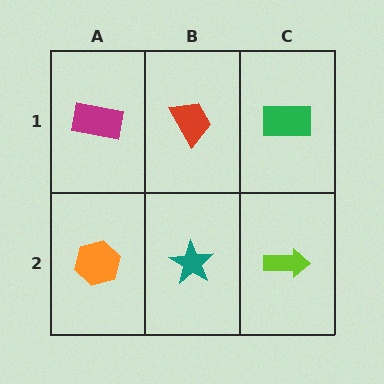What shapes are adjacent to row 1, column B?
A teal star (row 2, column B), a magenta rectangle (row 1, column A), a green rectangle (row 1, column C).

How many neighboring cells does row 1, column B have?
3.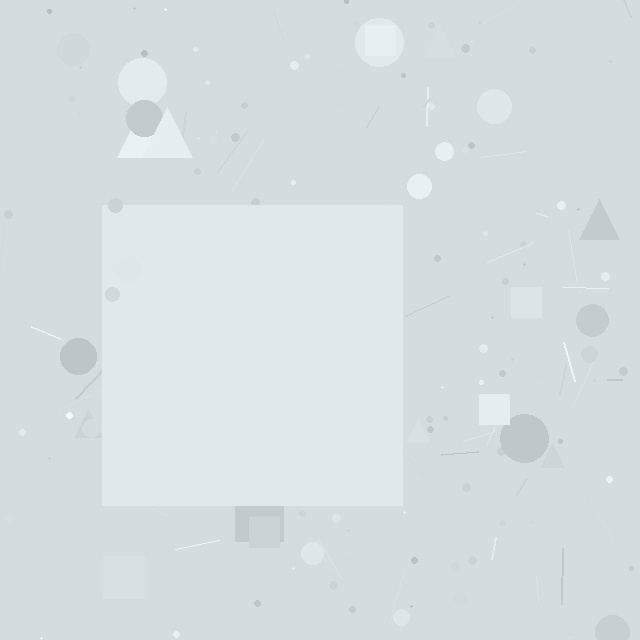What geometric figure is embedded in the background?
A square is embedded in the background.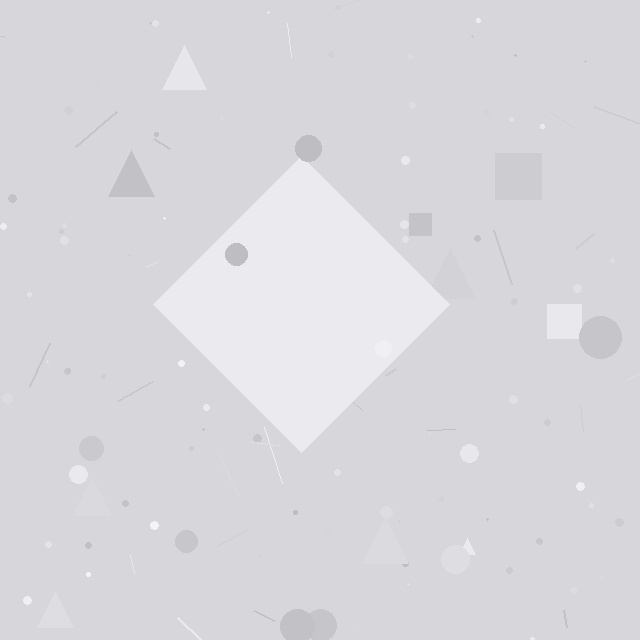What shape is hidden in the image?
A diamond is hidden in the image.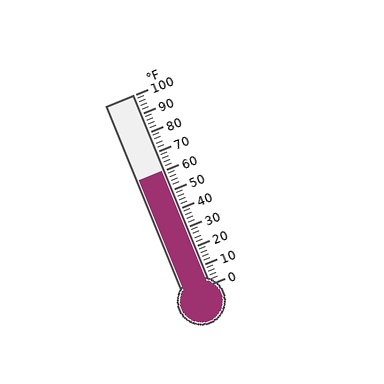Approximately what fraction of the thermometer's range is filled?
The thermometer is filled to approximately 60% of its range.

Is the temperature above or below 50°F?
The temperature is above 50°F.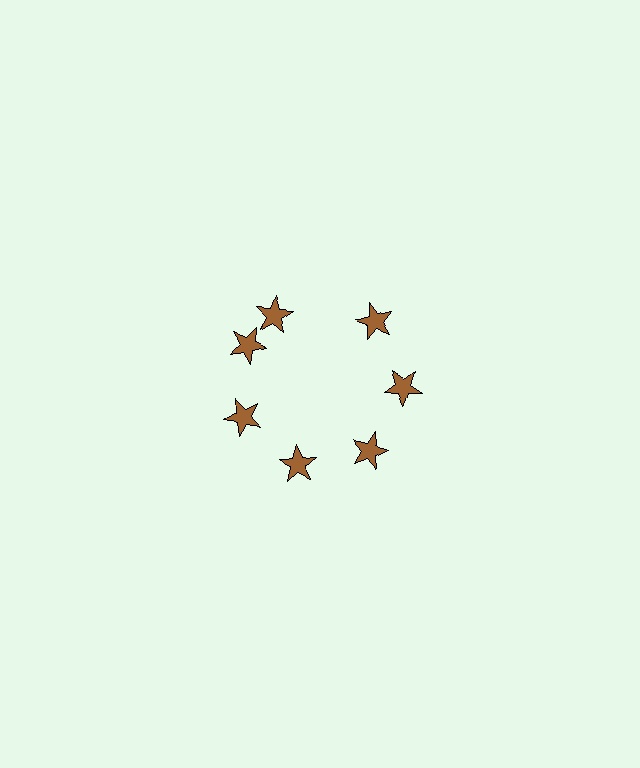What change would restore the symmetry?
The symmetry would be restored by rotating it back into even spacing with its neighbors so that all 7 stars sit at equal angles and equal distance from the center.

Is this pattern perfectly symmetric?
No. The 7 brown stars are arranged in a ring, but one element near the 12 o'clock position is rotated out of alignment along the ring, breaking the 7-fold rotational symmetry.